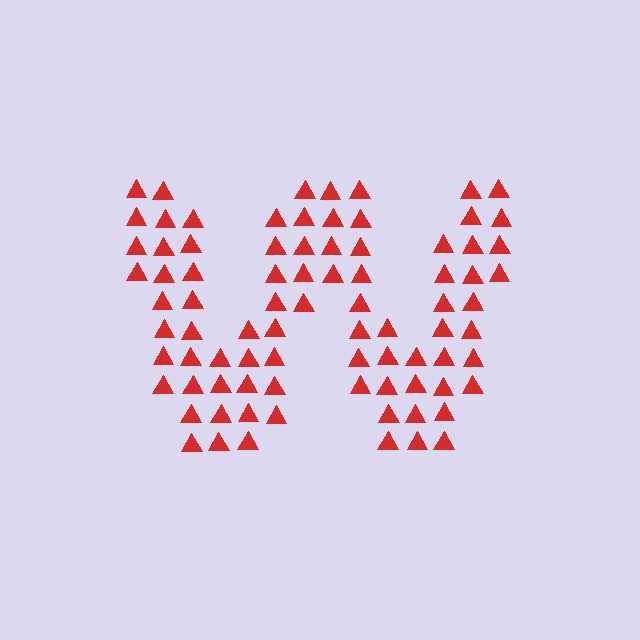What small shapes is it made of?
It is made of small triangles.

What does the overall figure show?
The overall figure shows the letter W.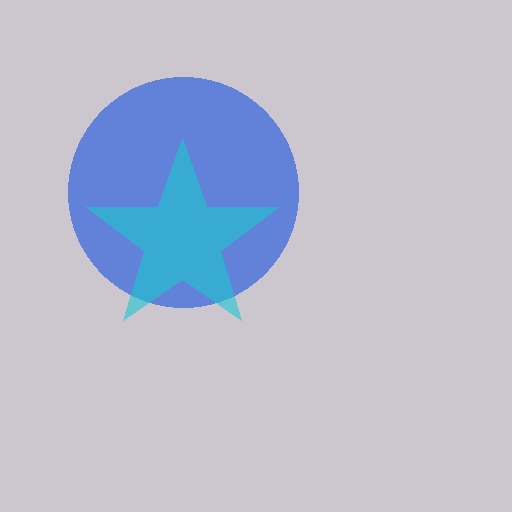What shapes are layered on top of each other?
The layered shapes are: a blue circle, a cyan star.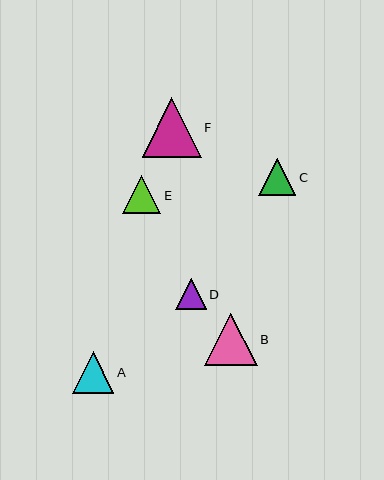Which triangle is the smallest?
Triangle D is the smallest with a size of approximately 31 pixels.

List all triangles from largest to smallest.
From largest to smallest: F, B, A, E, C, D.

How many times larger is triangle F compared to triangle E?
Triangle F is approximately 1.5 times the size of triangle E.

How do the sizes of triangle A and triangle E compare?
Triangle A and triangle E are approximately the same size.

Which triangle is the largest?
Triangle F is the largest with a size of approximately 59 pixels.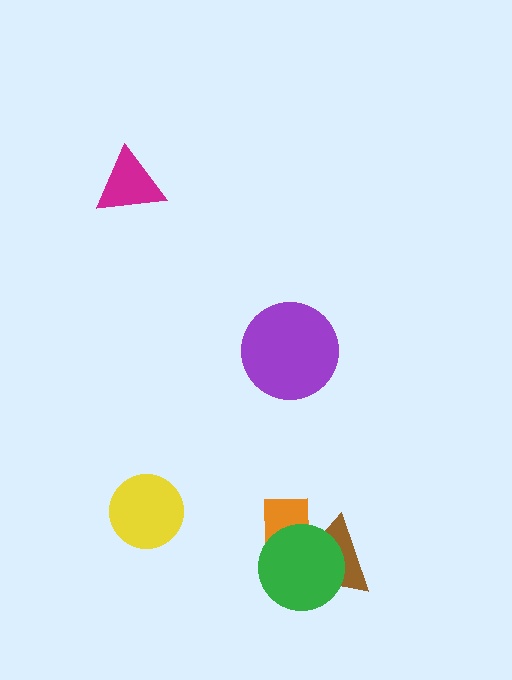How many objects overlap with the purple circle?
0 objects overlap with the purple circle.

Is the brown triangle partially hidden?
Yes, it is partially covered by another shape.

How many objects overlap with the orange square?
2 objects overlap with the orange square.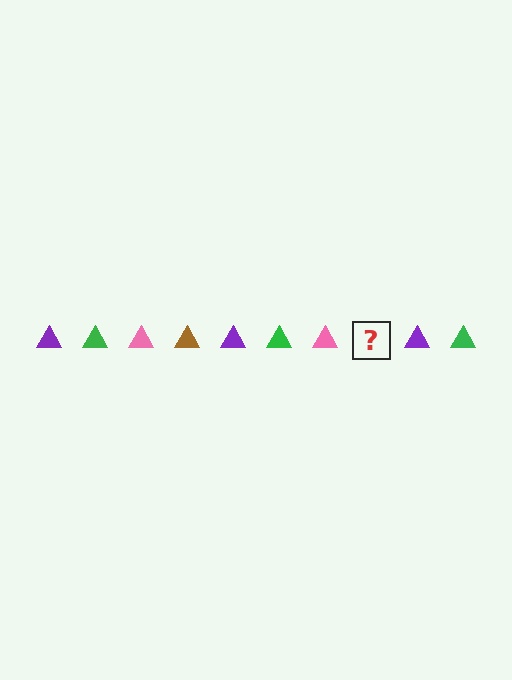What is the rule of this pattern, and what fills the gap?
The rule is that the pattern cycles through purple, green, pink, brown triangles. The gap should be filled with a brown triangle.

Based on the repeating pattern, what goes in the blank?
The blank should be a brown triangle.